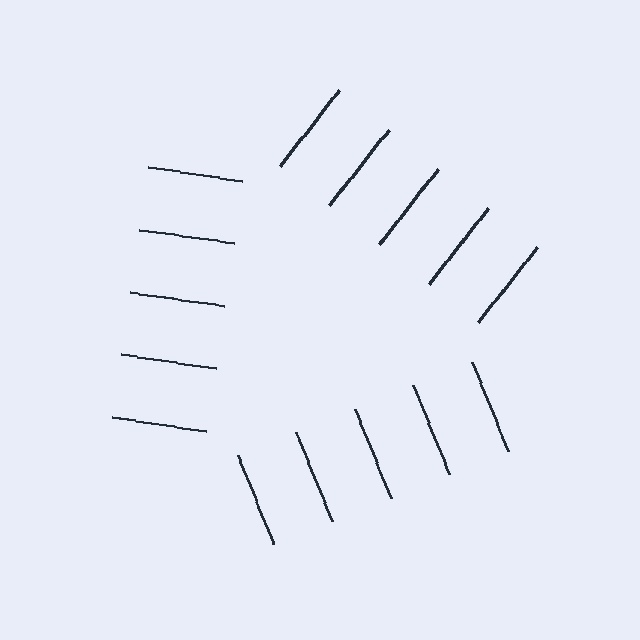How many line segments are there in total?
15 — 5 along each of the 3 edges.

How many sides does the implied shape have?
3 sides — the line-ends trace a triangle.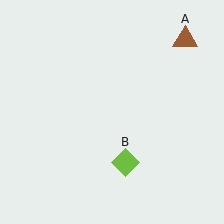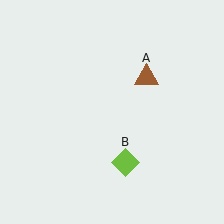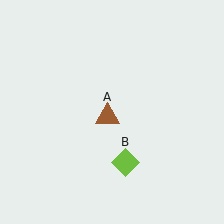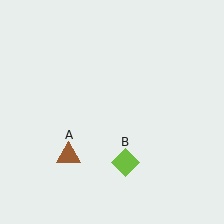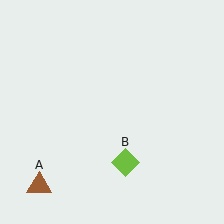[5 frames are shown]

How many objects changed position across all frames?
1 object changed position: brown triangle (object A).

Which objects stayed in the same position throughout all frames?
Lime diamond (object B) remained stationary.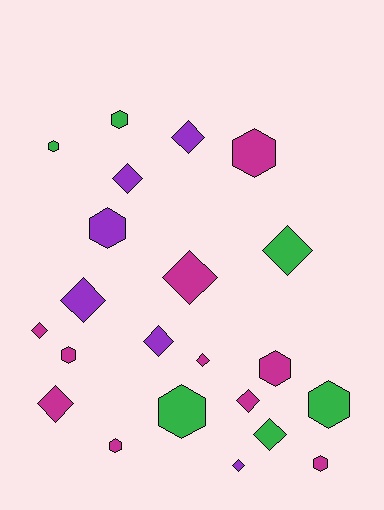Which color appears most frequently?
Magenta, with 10 objects.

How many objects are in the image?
There are 22 objects.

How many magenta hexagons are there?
There are 5 magenta hexagons.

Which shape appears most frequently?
Diamond, with 12 objects.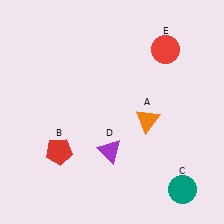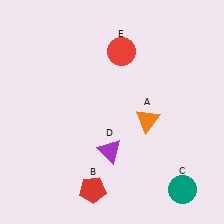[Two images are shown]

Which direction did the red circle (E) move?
The red circle (E) moved left.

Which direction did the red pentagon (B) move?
The red pentagon (B) moved down.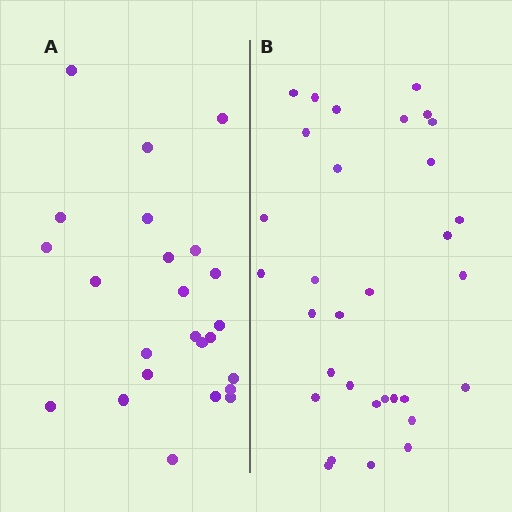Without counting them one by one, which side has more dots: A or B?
Region B (the right region) has more dots.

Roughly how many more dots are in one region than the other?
Region B has roughly 8 or so more dots than region A.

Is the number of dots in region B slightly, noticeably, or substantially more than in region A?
Region B has noticeably more, but not dramatically so. The ratio is roughly 1.3 to 1.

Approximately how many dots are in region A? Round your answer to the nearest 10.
About 20 dots. (The exact count is 24, which rounds to 20.)